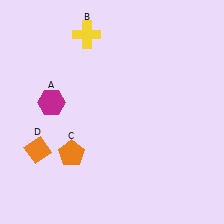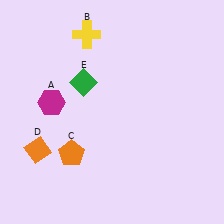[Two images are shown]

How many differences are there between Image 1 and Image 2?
There is 1 difference between the two images.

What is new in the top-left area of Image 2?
A green diamond (E) was added in the top-left area of Image 2.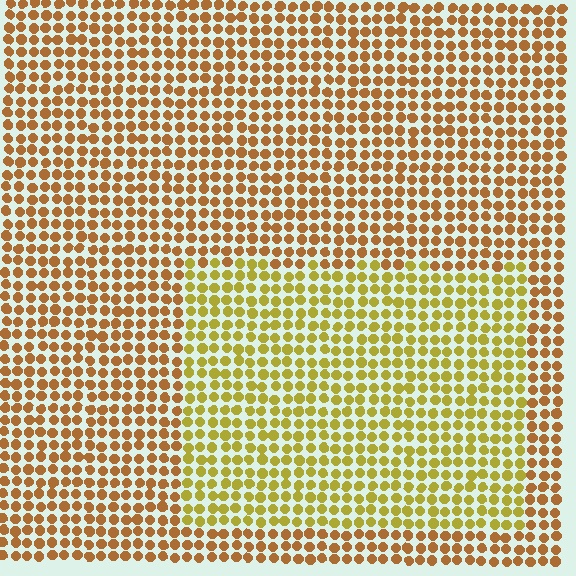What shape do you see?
I see a rectangle.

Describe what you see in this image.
The image is filled with small brown elements in a uniform arrangement. A rectangle-shaped region is visible where the elements are tinted to a slightly different hue, forming a subtle color boundary.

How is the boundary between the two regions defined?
The boundary is defined purely by a slight shift in hue (about 30 degrees). Spacing, size, and orientation are identical on both sides.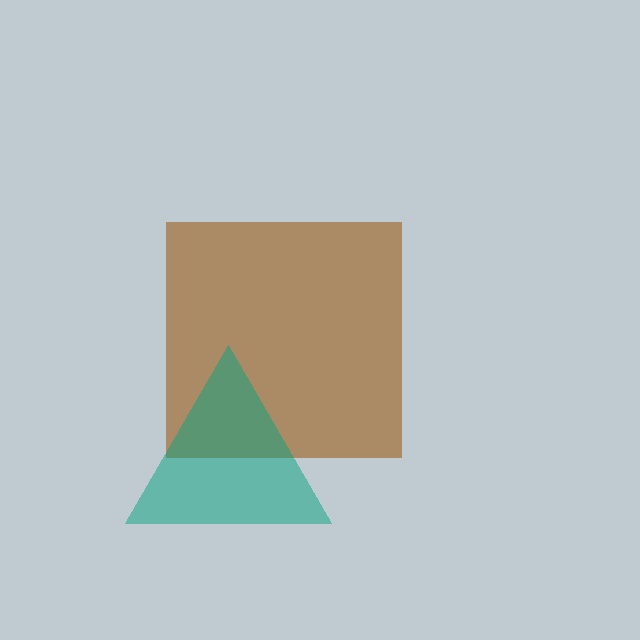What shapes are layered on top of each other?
The layered shapes are: a brown square, a teal triangle.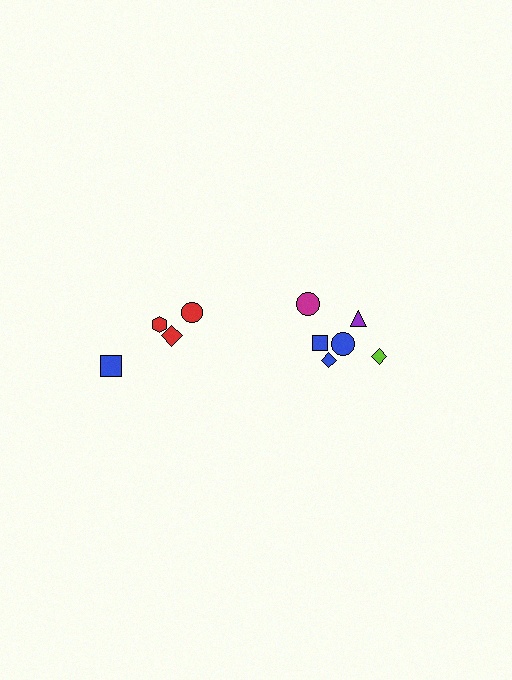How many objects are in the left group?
There are 4 objects.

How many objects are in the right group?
There are 6 objects.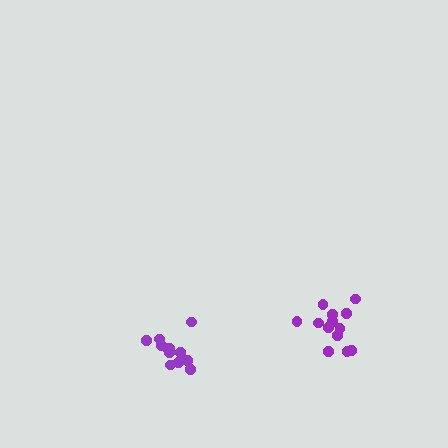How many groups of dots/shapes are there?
There are 2 groups.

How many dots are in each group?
Group 1: 13 dots, Group 2: 12 dots (25 total).